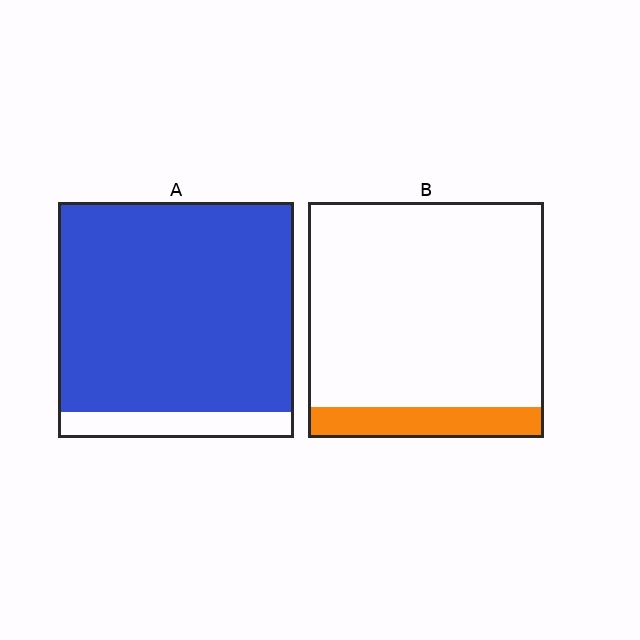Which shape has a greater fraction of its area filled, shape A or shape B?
Shape A.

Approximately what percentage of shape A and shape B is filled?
A is approximately 90% and B is approximately 15%.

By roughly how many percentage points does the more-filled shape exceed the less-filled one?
By roughly 75 percentage points (A over B).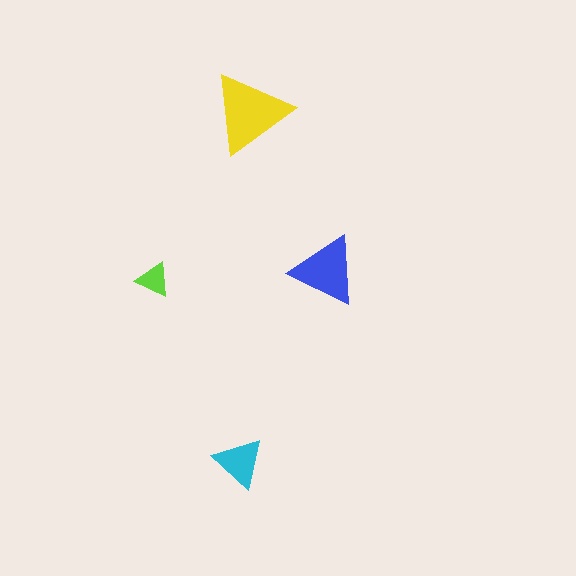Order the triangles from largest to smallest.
the yellow one, the blue one, the cyan one, the lime one.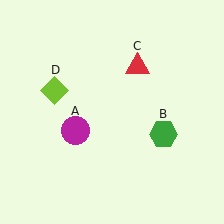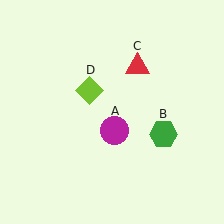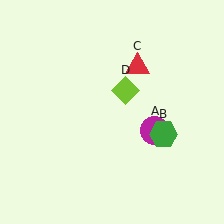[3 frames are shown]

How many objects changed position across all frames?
2 objects changed position: magenta circle (object A), lime diamond (object D).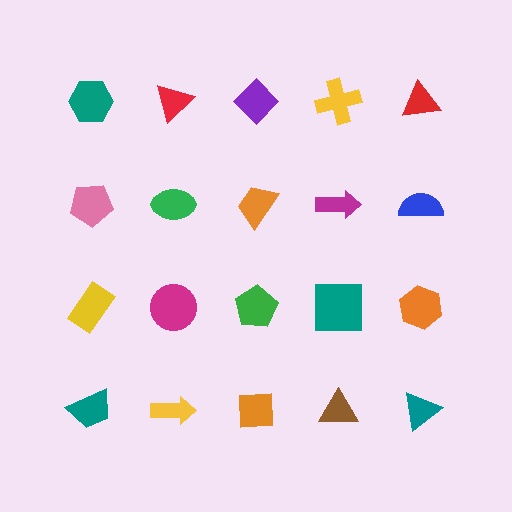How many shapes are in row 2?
5 shapes.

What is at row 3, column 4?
A teal square.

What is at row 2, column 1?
A pink pentagon.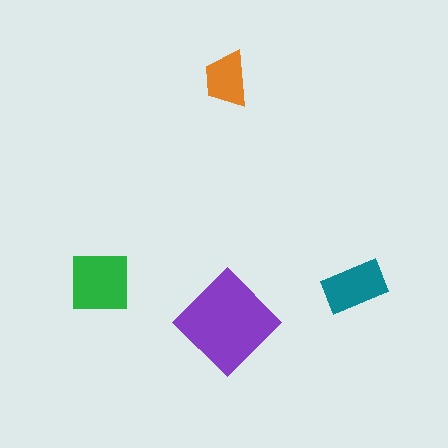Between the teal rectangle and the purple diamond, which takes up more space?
The purple diamond.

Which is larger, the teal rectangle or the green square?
The green square.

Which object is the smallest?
The orange trapezoid.